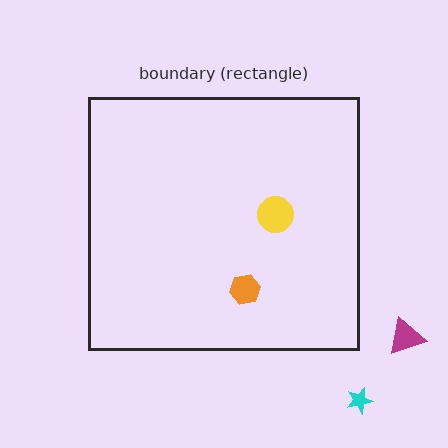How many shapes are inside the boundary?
2 inside, 2 outside.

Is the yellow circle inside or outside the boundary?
Inside.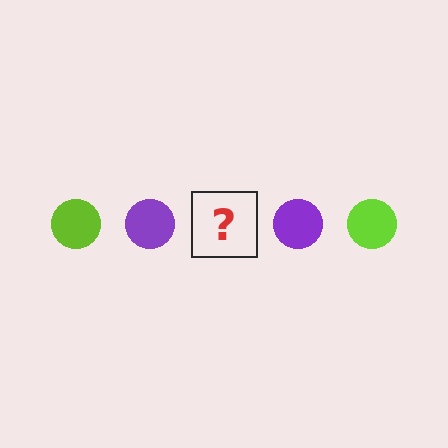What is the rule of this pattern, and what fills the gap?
The rule is that the pattern cycles through lime, purple circles. The gap should be filled with a lime circle.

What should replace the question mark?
The question mark should be replaced with a lime circle.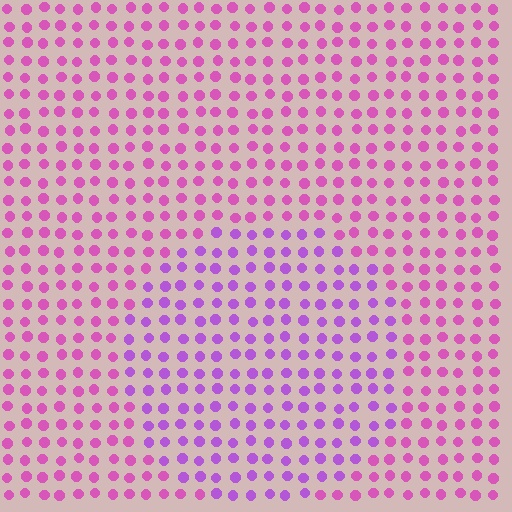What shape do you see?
I see a circle.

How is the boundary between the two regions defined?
The boundary is defined purely by a slight shift in hue (about 31 degrees). Spacing, size, and orientation are identical on both sides.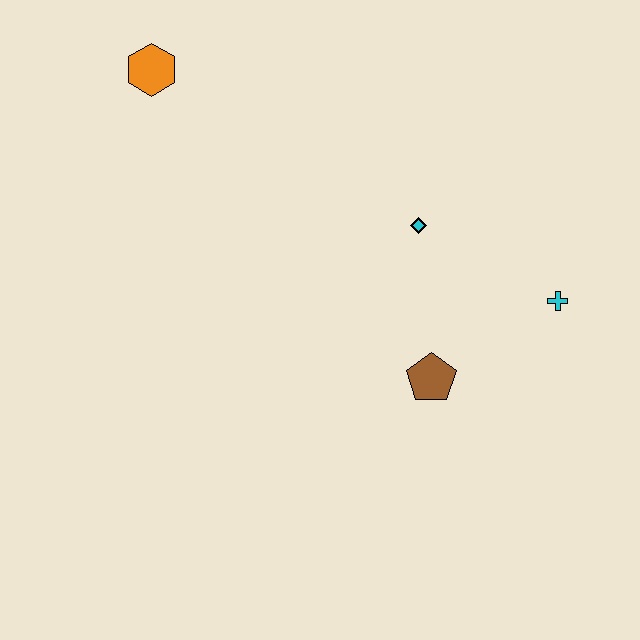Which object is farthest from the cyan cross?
The orange hexagon is farthest from the cyan cross.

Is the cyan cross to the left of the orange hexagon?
No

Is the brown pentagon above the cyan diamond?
No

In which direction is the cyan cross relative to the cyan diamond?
The cyan cross is to the right of the cyan diamond.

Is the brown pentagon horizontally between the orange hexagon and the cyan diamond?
No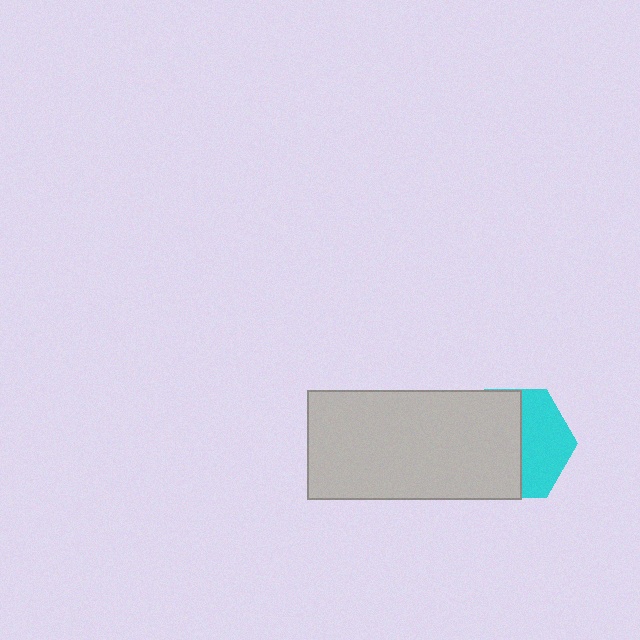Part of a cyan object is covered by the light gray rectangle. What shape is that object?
It is a hexagon.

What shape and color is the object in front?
The object in front is a light gray rectangle.